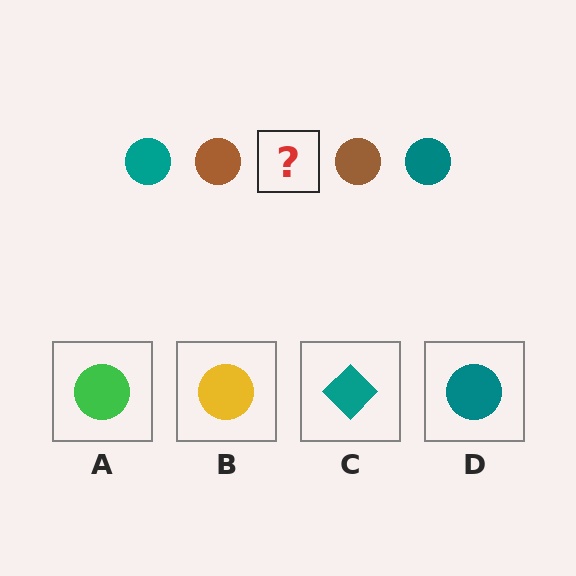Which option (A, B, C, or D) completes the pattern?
D.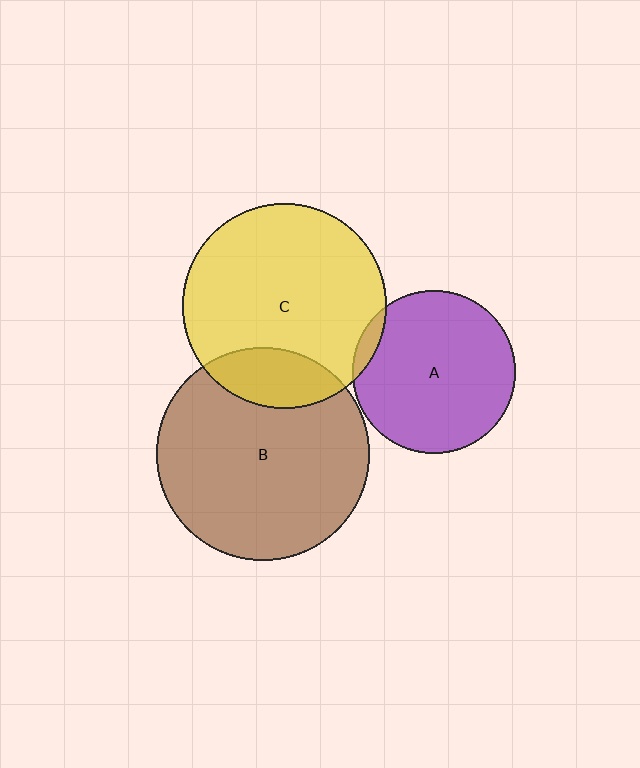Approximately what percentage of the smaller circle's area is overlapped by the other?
Approximately 20%.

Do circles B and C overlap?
Yes.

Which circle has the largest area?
Circle B (brown).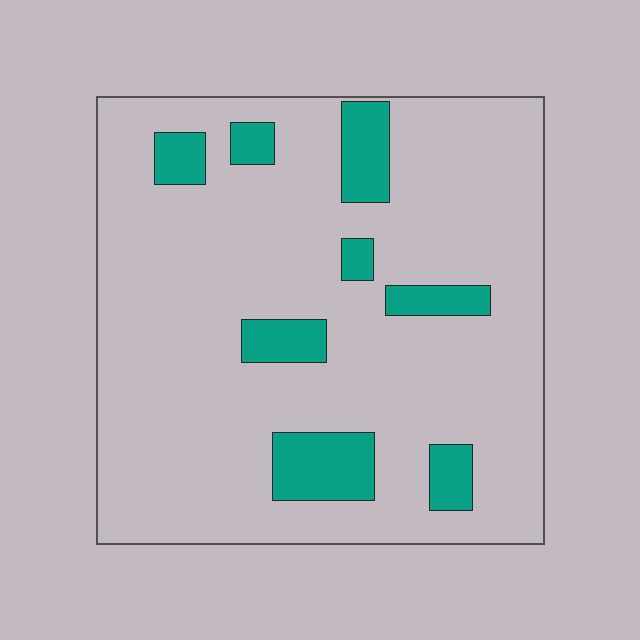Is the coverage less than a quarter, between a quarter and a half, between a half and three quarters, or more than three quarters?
Less than a quarter.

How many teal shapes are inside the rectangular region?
8.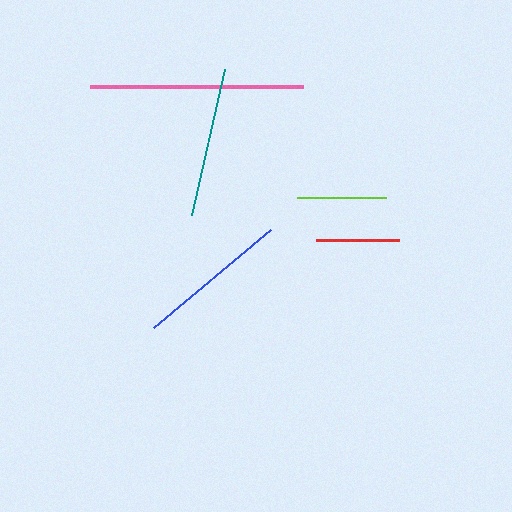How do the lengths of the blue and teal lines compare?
The blue and teal lines are approximately the same length.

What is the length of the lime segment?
The lime segment is approximately 89 pixels long.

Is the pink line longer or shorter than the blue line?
The pink line is longer than the blue line.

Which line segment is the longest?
The pink line is the longest at approximately 213 pixels.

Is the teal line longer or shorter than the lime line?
The teal line is longer than the lime line.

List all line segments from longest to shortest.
From longest to shortest: pink, blue, teal, lime, red.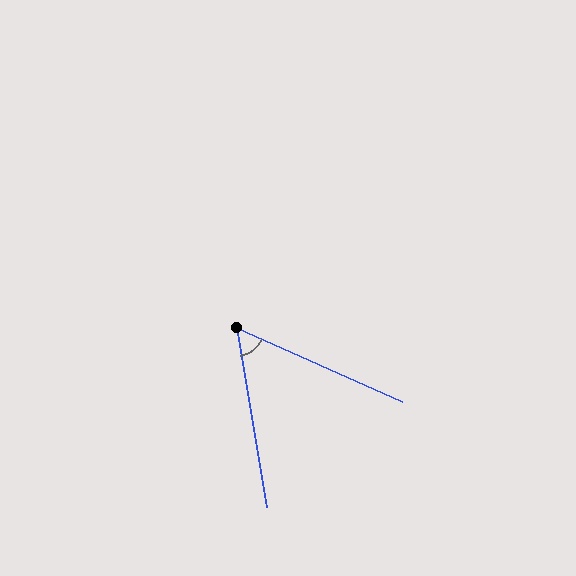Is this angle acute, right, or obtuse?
It is acute.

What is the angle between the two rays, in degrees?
Approximately 57 degrees.